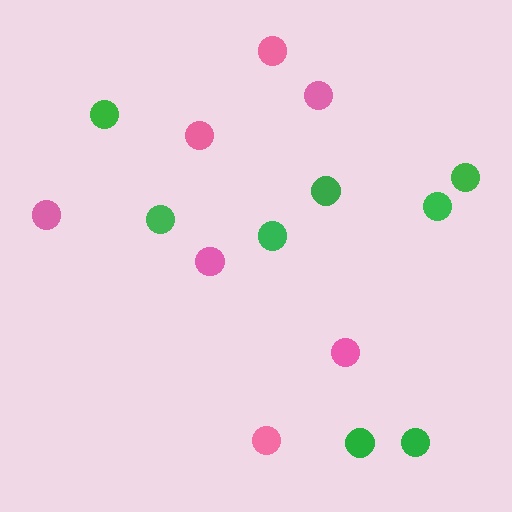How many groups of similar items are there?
There are 2 groups: one group of pink circles (7) and one group of green circles (8).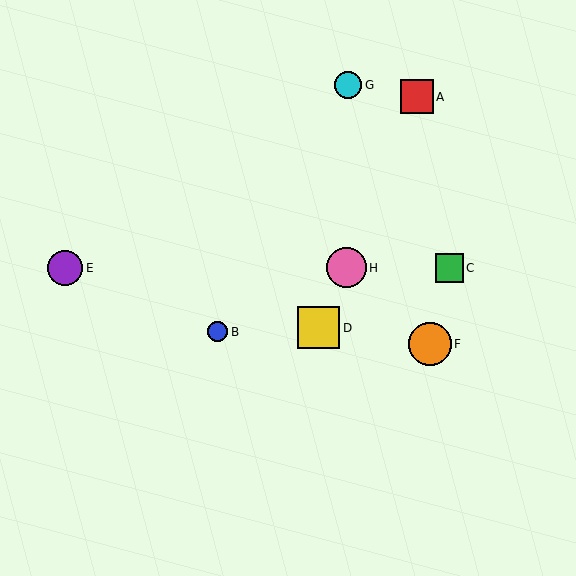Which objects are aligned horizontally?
Objects C, E, H are aligned horizontally.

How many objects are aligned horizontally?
3 objects (C, E, H) are aligned horizontally.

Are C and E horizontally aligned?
Yes, both are at y≈268.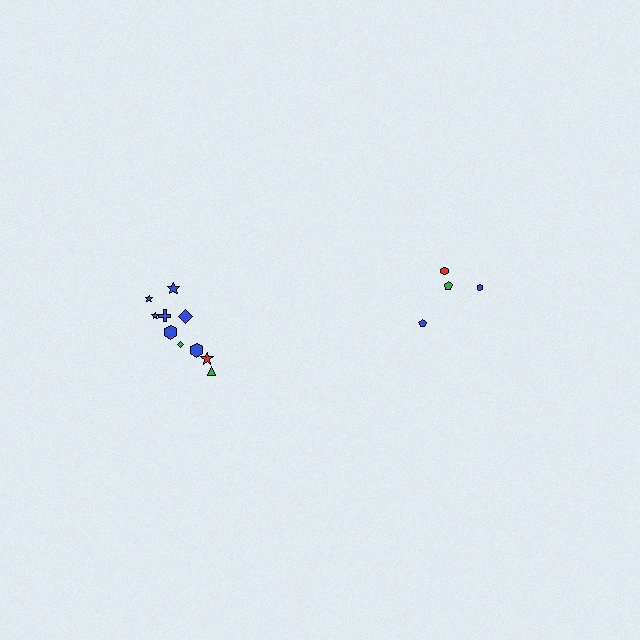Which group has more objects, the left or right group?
The left group.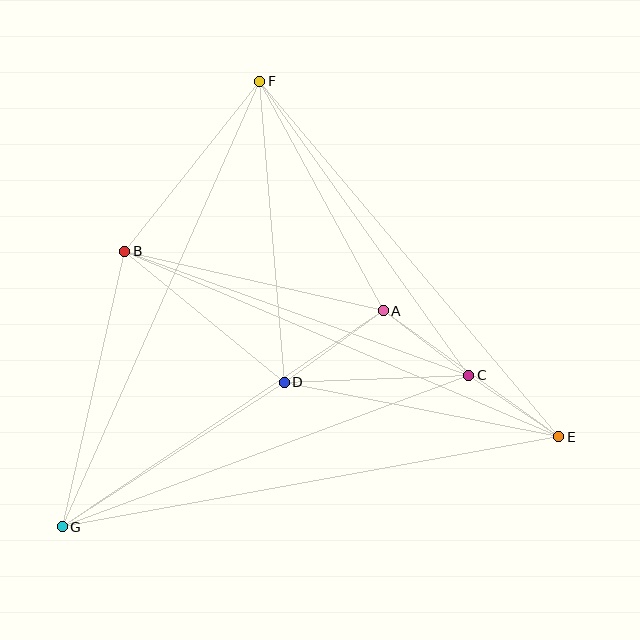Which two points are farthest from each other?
Points E and G are farthest from each other.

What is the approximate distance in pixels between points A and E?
The distance between A and E is approximately 216 pixels.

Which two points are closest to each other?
Points A and C are closest to each other.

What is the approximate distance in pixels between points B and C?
The distance between B and C is approximately 366 pixels.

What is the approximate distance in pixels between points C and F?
The distance between C and F is approximately 361 pixels.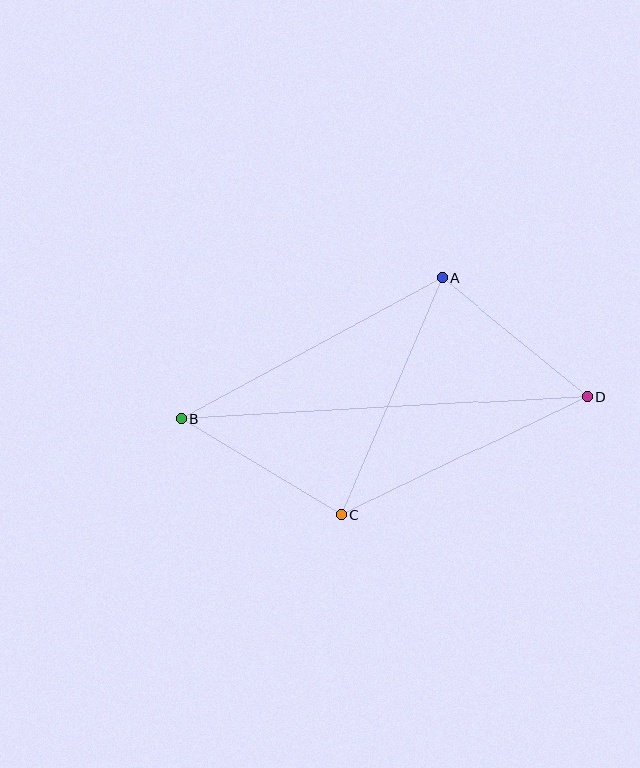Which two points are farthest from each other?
Points B and D are farthest from each other.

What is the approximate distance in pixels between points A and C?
The distance between A and C is approximately 258 pixels.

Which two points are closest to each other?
Points B and C are closest to each other.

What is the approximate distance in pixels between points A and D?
The distance between A and D is approximately 187 pixels.